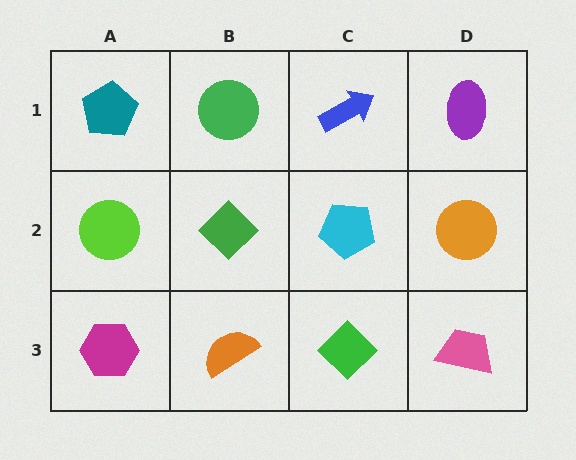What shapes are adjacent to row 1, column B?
A green diamond (row 2, column B), a teal pentagon (row 1, column A), a blue arrow (row 1, column C).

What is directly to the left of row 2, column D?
A cyan pentagon.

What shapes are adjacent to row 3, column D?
An orange circle (row 2, column D), a green diamond (row 3, column C).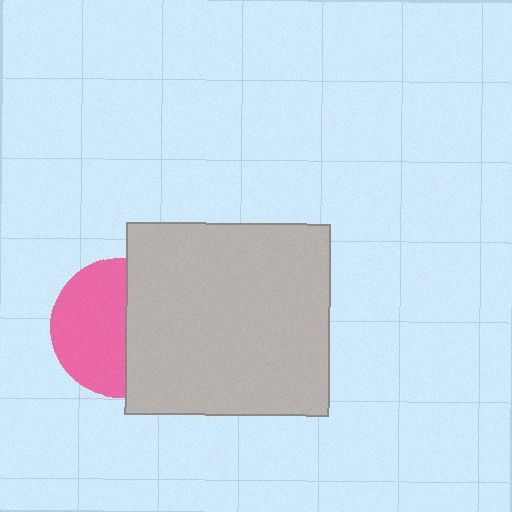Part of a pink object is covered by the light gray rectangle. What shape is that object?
It is a circle.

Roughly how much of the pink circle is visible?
About half of it is visible (roughly 54%).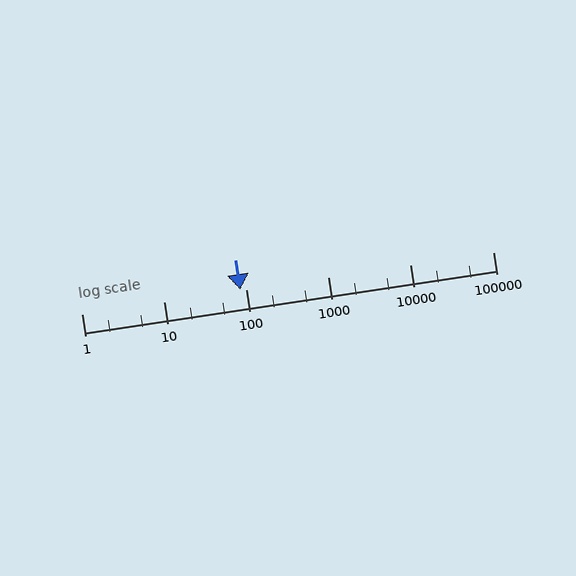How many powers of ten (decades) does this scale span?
The scale spans 5 decades, from 1 to 100000.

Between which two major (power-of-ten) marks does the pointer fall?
The pointer is between 10 and 100.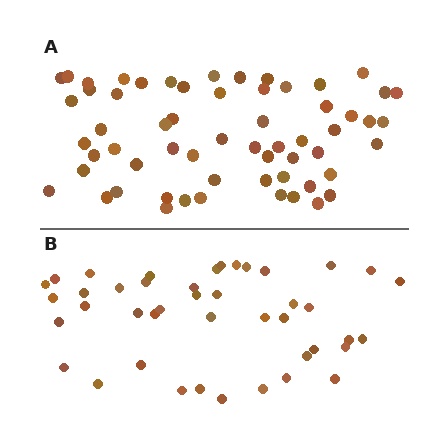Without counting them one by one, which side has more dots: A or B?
Region A (the top region) has more dots.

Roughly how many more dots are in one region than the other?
Region A has approximately 15 more dots than region B.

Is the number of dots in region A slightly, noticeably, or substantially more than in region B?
Region A has noticeably more, but not dramatically so. The ratio is roughly 1.4 to 1.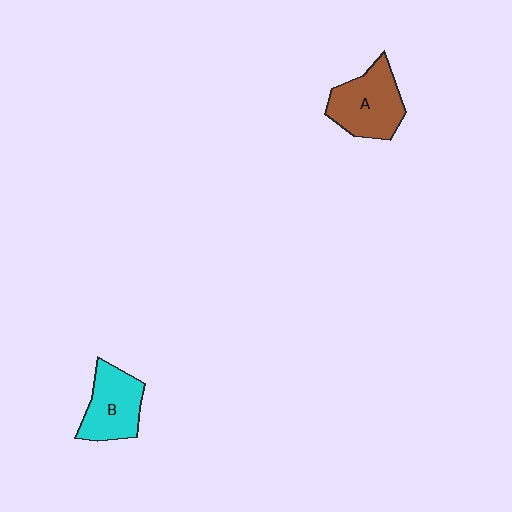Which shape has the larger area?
Shape A (brown).